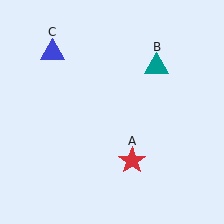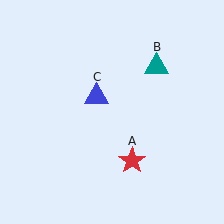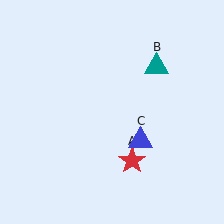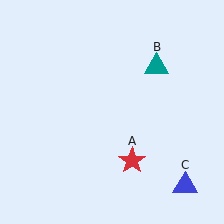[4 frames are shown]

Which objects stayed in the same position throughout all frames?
Red star (object A) and teal triangle (object B) remained stationary.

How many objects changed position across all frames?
1 object changed position: blue triangle (object C).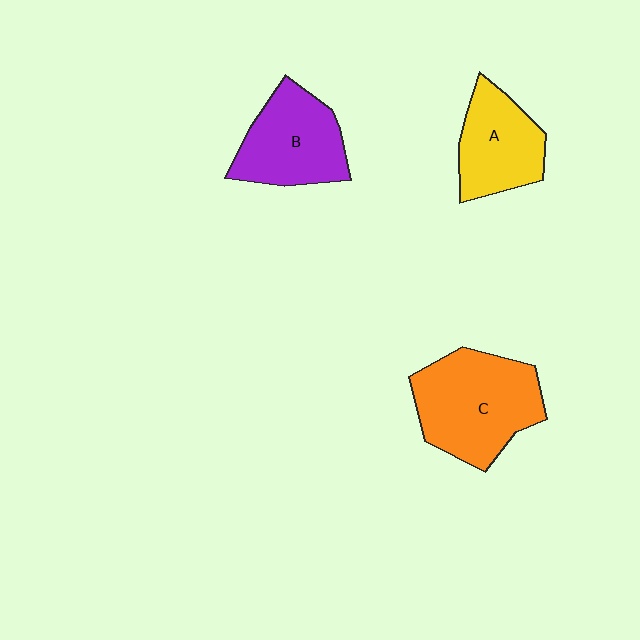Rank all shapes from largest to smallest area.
From largest to smallest: C (orange), B (purple), A (yellow).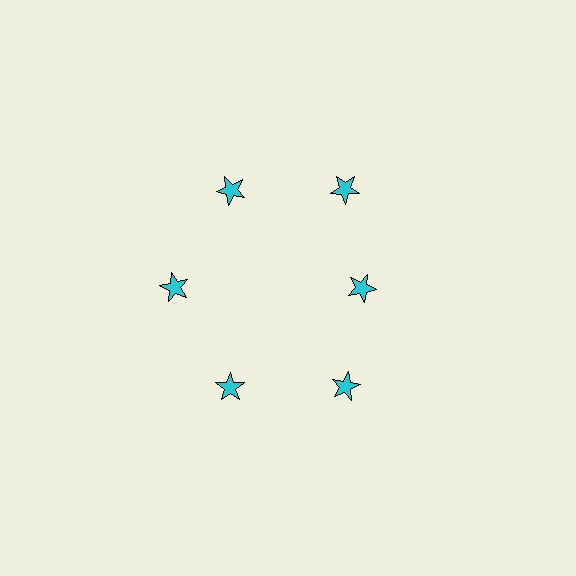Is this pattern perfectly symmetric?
No. The 6 cyan stars are arranged in a ring, but one element near the 3 o'clock position is pulled inward toward the center, breaking the 6-fold rotational symmetry.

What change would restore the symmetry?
The symmetry would be restored by moving it outward, back onto the ring so that all 6 stars sit at equal angles and equal distance from the center.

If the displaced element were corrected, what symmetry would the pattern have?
It would have 6-fold rotational symmetry — the pattern would map onto itself every 60 degrees.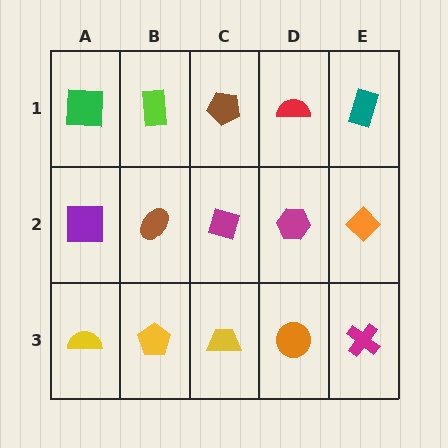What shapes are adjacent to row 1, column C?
A magenta diamond (row 2, column C), a lime rectangle (row 1, column B), a red semicircle (row 1, column D).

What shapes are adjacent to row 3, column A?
A purple square (row 2, column A), a yellow pentagon (row 3, column B).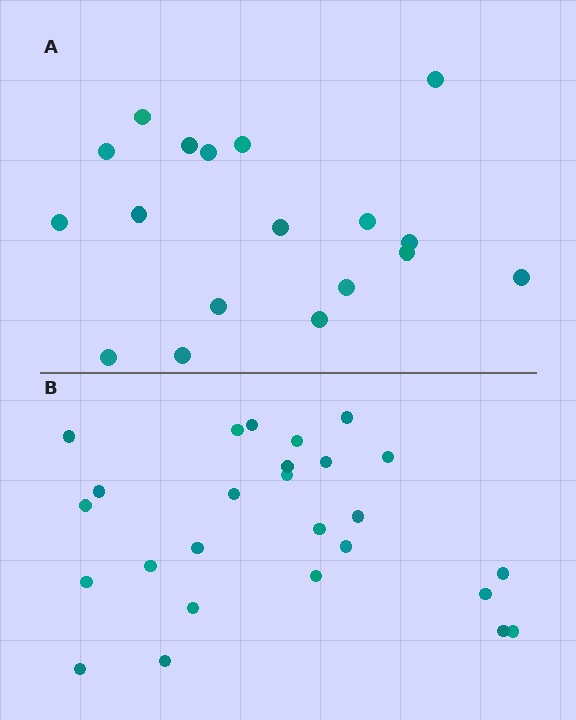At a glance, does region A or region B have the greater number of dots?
Region B (the bottom region) has more dots.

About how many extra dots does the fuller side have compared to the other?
Region B has roughly 8 or so more dots than region A.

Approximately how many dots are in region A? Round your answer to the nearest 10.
About 20 dots. (The exact count is 18, which rounds to 20.)